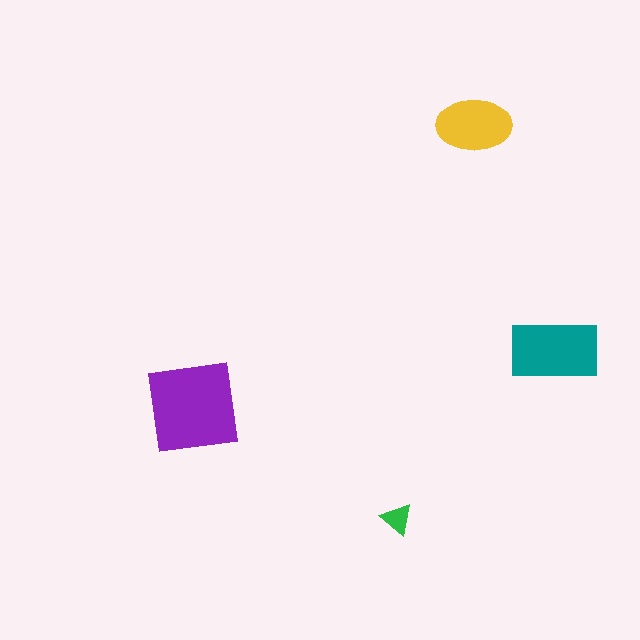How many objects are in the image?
There are 4 objects in the image.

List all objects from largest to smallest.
The purple square, the teal rectangle, the yellow ellipse, the green triangle.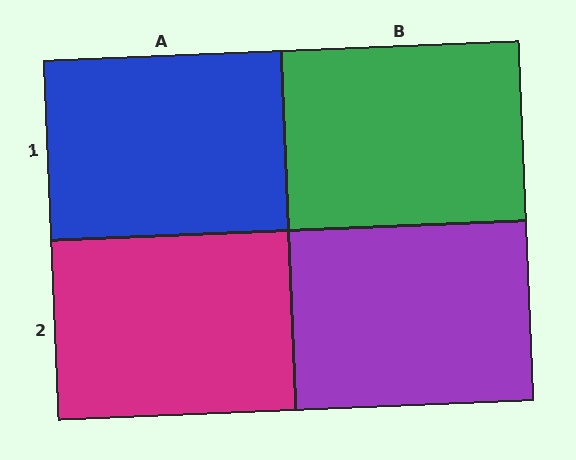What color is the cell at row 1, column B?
Green.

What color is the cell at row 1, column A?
Blue.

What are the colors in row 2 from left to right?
Magenta, purple.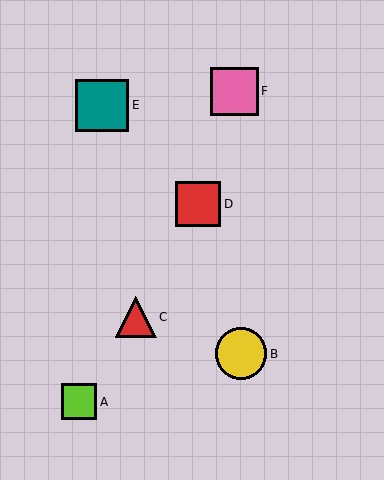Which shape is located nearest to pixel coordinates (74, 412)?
The lime square (labeled A) at (79, 402) is nearest to that location.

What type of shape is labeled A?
Shape A is a lime square.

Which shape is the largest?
The teal square (labeled E) is the largest.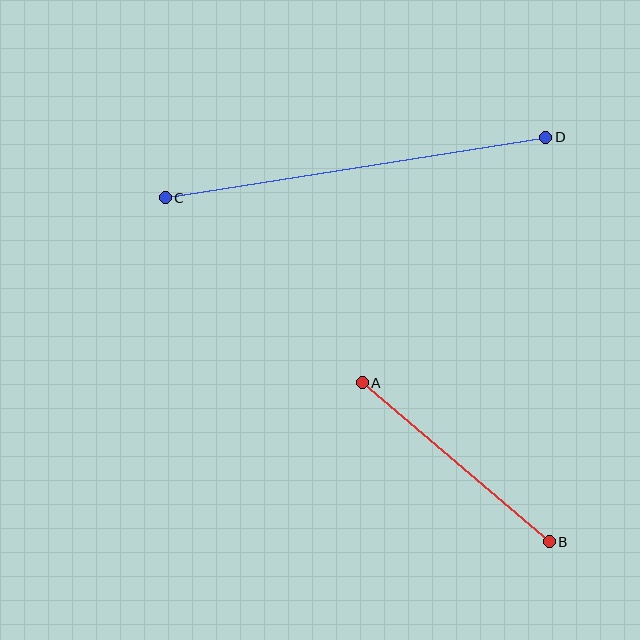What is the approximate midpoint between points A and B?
The midpoint is at approximately (456, 462) pixels.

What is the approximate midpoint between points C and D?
The midpoint is at approximately (356, 167) pixels.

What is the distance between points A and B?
The distance is approximately 245 pixels.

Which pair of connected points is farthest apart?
Points C and D are farthest apart.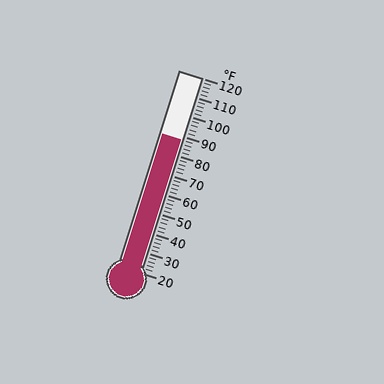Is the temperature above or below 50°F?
The temperature is above 50°F.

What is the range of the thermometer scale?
The thermometer scale ranges from 20°F to 120°F.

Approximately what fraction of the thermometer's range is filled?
The thermometer is filled to approximately 70% of its range.